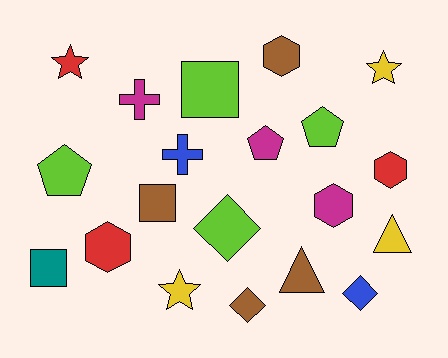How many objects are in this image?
There are 20 objects.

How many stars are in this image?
There are 3 stars.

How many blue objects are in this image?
There are 2 blue objects.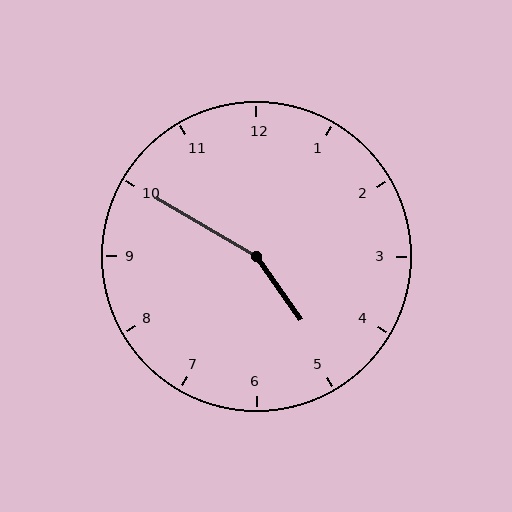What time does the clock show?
4:50.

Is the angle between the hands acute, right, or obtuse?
It is obtuse.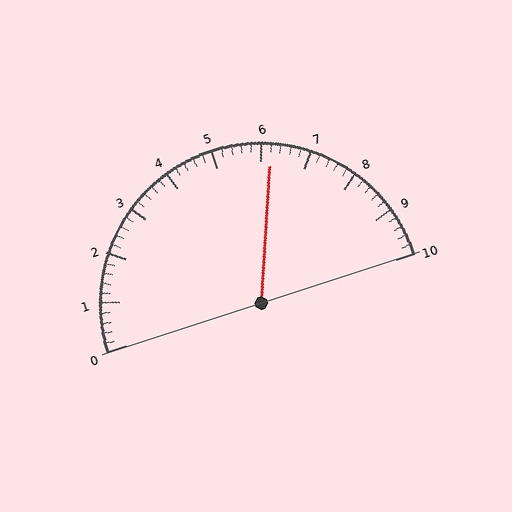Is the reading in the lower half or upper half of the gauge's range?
The reading is in the upper half of the range (0 to 10).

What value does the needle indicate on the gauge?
The needle indicates approximately 6.2.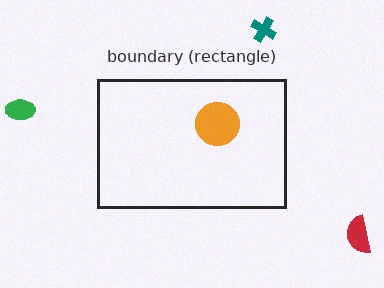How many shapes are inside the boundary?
1 inside, 3 outside.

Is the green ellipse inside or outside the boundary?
Outside.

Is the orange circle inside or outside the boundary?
Inside.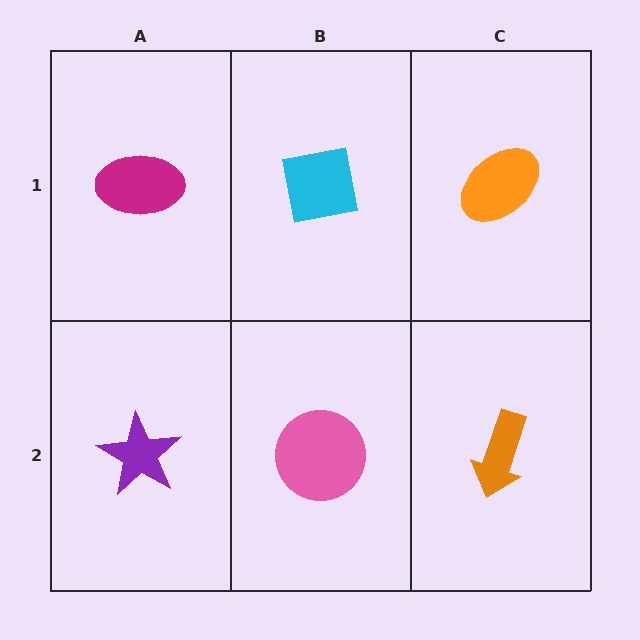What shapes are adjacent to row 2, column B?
A cyan square (row 1, column B), a purple star (row 2, column A), an orange arrow (row 2, column C).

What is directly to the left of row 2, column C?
A pink circle.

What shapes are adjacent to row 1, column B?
A pink circle (row 2, column B), a magenta ellipse (row 1, column A), an orange ellipse (row 1, column C).